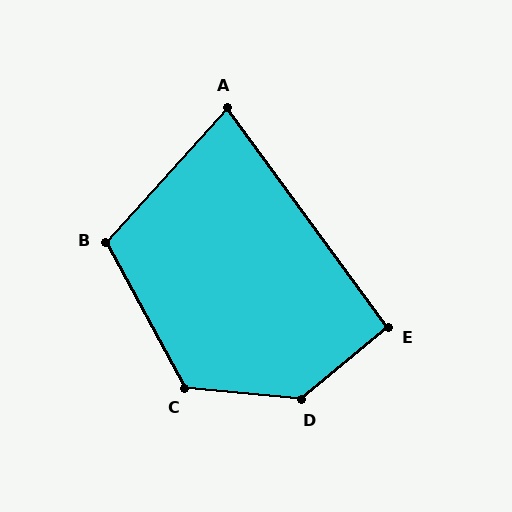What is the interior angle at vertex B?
Approximately 110 degrees (obtuse).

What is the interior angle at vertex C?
Approximately 124 degrees (obtuse).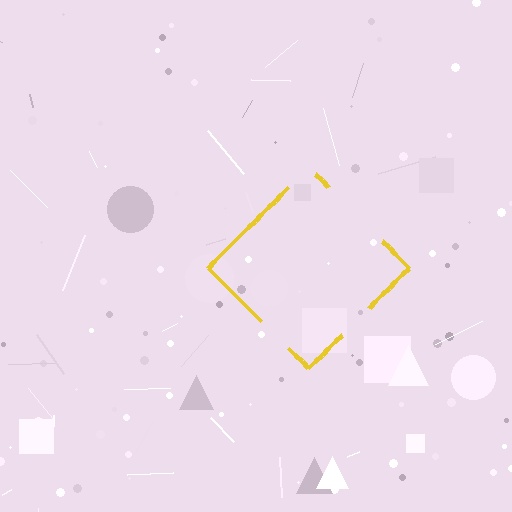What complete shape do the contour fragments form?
The contour fragments form a diamond.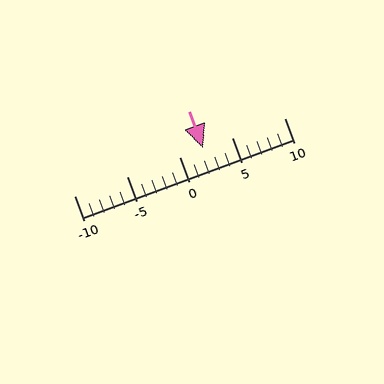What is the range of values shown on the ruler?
The ruler shows values from -10 to 10.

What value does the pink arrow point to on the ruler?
The pink arrow points to approximately 2.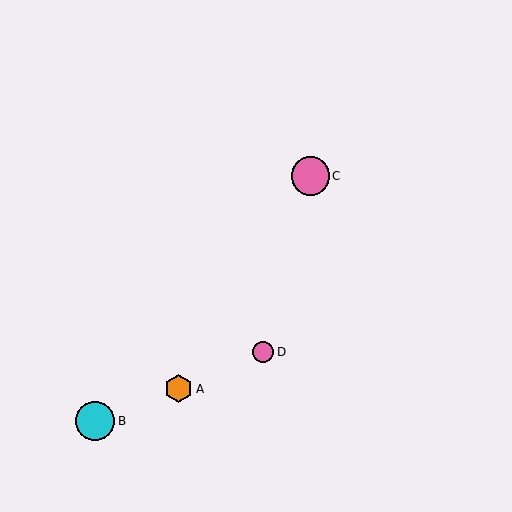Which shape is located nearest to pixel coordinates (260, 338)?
The pink circle (labeled D) at (263, 352) is nearest to that location.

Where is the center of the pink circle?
The center of the pink circle is at (263, 352).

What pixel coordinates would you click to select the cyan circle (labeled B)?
Click at (95, 421) to select the cyan circle B.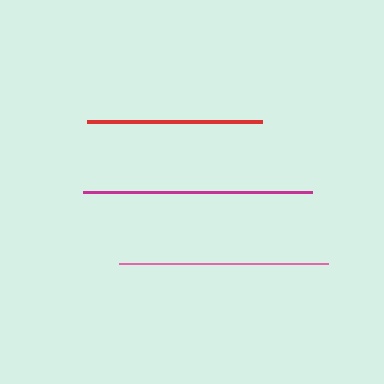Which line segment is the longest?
The magenta line is the longest at approximately 229 pixels.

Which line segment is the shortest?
The red line is the shortest at approximately 175 pixels.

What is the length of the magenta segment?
The magenta segment is approximately 229 pixels long.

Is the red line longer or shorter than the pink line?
The pink line is longer than the red line.